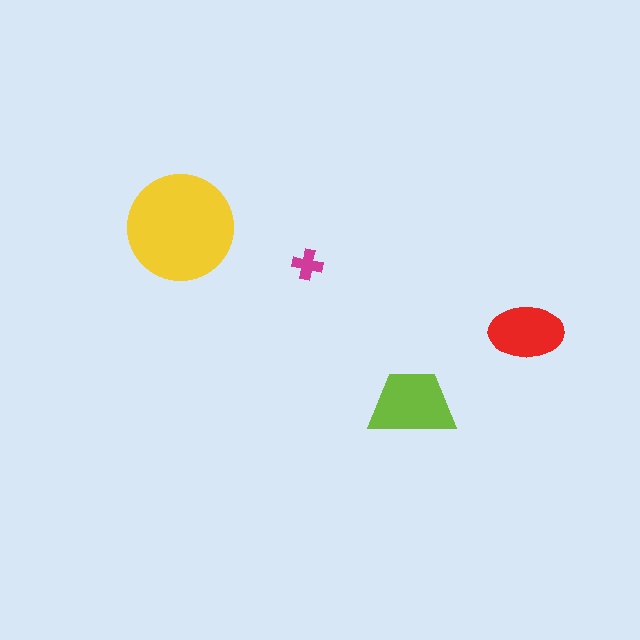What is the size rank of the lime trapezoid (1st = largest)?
2nd.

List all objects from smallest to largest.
The magenta cross, the red ellipse, the lime trapezoid, the yellow circle.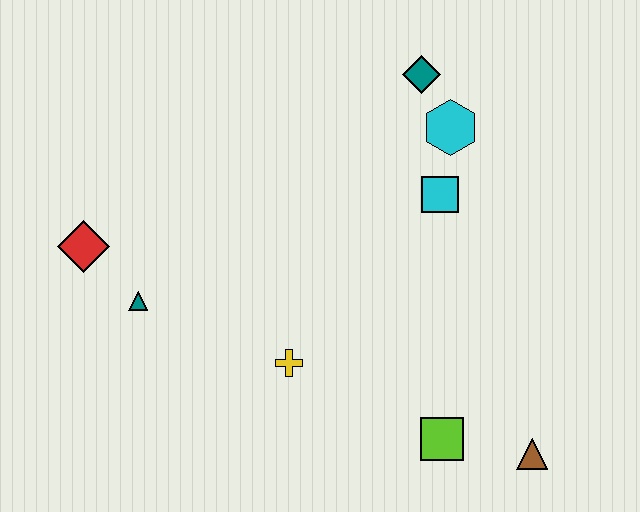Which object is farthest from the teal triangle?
The brown triangle is farthest from the teal triangle.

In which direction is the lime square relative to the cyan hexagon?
The lime square is below the cyan hexagon.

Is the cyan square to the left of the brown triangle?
Yes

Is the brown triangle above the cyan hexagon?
No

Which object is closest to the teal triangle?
The red diamond is closest to the teal triangle.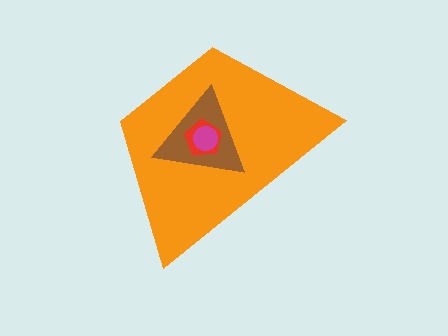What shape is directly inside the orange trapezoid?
The brown triangle.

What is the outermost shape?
The orange trapezoid.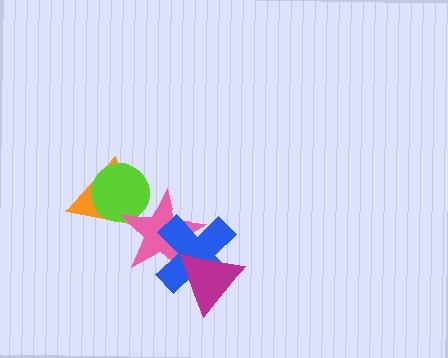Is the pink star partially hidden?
Yes, it is partially covered by another shape.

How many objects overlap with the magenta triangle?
2 objects overlap with the magenta triangle.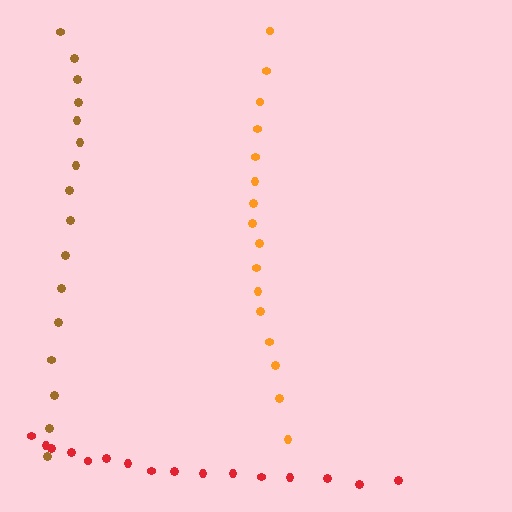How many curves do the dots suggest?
There are 3 distinct paths.